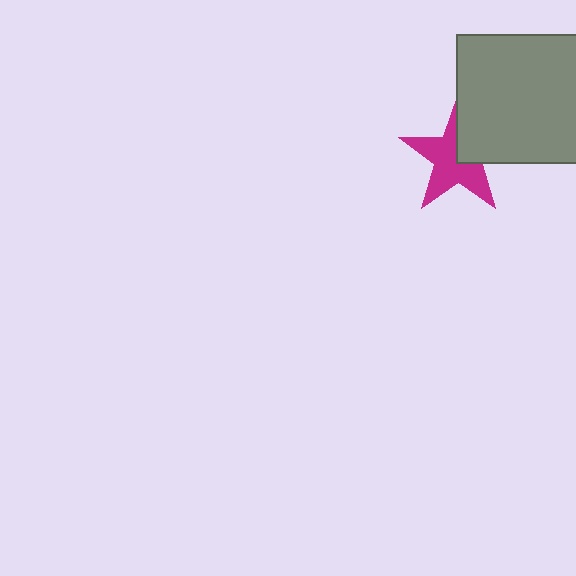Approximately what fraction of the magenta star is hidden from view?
Roughly 35% of the magenta star is hidden behind the gray rectangle.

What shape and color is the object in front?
The object in front is a gray rectangle.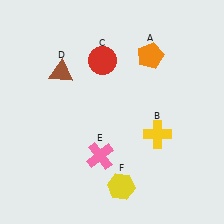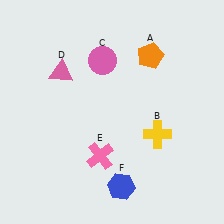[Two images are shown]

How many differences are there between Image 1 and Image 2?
There are 3 differences between the two images.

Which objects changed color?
C changed from red to pink. D changed from brown to pink. F changed from yellow to blue.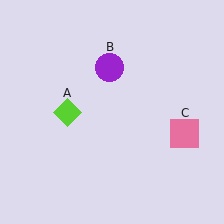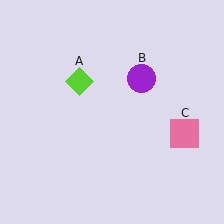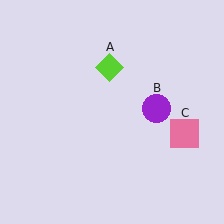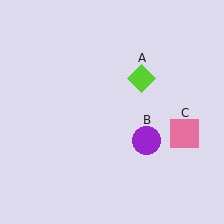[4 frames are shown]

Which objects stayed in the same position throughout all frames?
Pink square (object C) remained stationary.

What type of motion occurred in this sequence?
The lime diamond (object A), purple circle (object B) rotated clockwise around the center of the scene.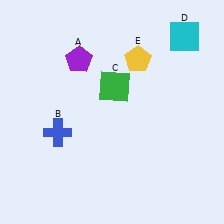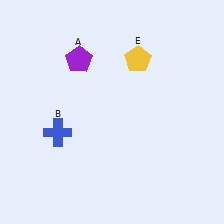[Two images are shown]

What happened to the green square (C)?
The green square (C) was removed in Image 2. It was in the top-right area of Image 1.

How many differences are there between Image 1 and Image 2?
There are 2 differences between the two images.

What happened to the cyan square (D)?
The cyan square (D) was removed in Image 2. It was in the top-right area of Image 1.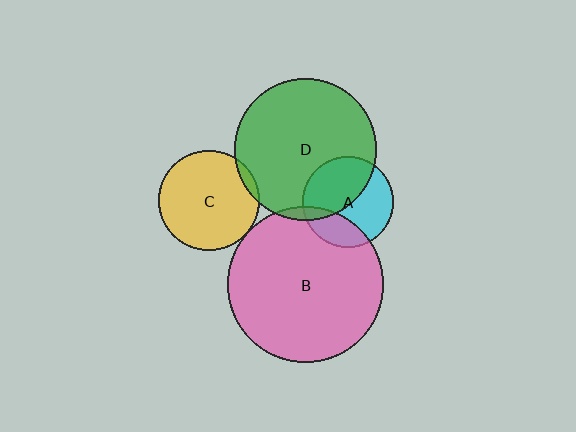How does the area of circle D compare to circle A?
Approximately 2.4 times.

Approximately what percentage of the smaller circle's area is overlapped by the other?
Approximately 5%.